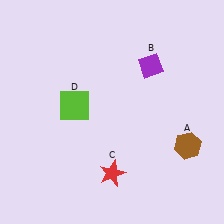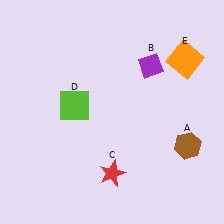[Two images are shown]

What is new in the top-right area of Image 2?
An orange square (E) was added in the top-right area of Image 2.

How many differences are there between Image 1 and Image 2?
There is 1 difference between the two images.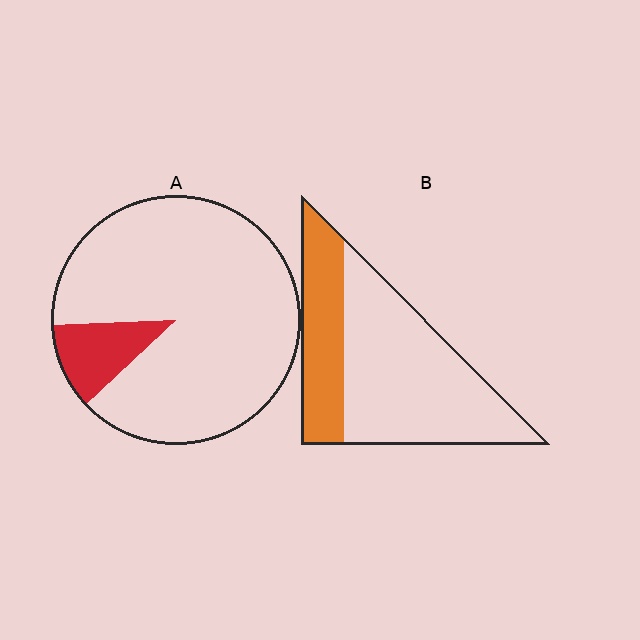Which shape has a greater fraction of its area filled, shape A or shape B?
Shape B.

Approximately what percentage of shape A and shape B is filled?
A is approximately 10% and B is approximately 30%.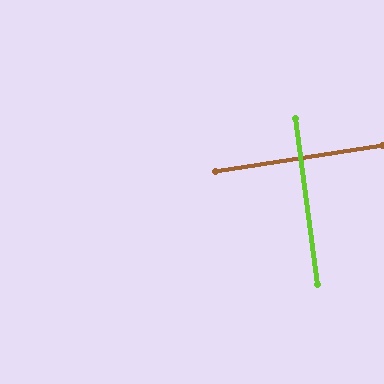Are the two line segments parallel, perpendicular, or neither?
Perpendicular — they meet at approximately 89°.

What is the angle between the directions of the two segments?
Approximately 89 degrees.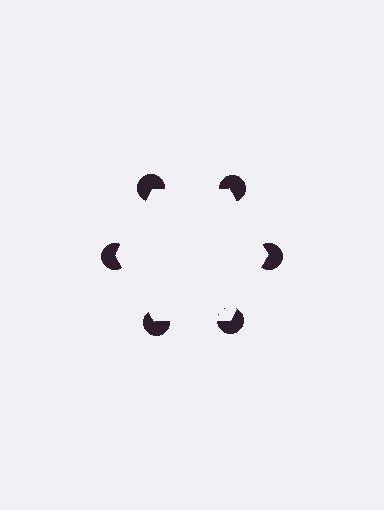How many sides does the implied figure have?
6 sides.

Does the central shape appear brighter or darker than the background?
It typically appears slightly brighter than the background, even though no actual brightness change is drawn.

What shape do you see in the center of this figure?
An illusory hexagon — its edges are inferred from the aligned wedge cuts in the pac-man discs, not physically drawn.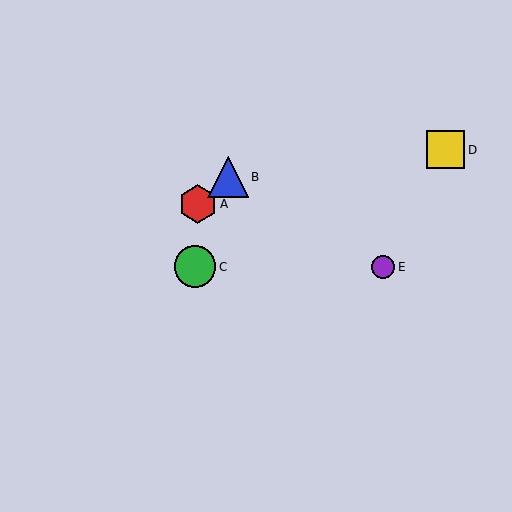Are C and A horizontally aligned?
No, C is at y≈267 and A is at y≈204.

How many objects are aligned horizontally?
2 objects (C, E) are aligned horizontally.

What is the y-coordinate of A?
Object A is at y≈204.